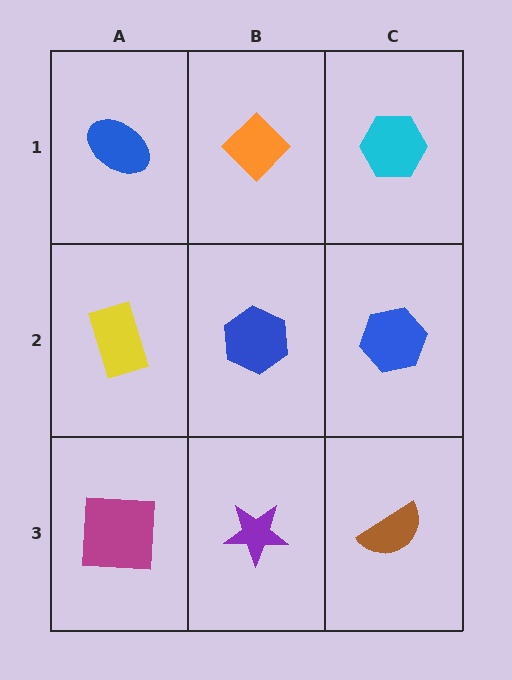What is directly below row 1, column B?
A blue hexagon.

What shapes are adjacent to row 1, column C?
A blue hexagon (row 2, column C), an orange diamond (row 1, column B).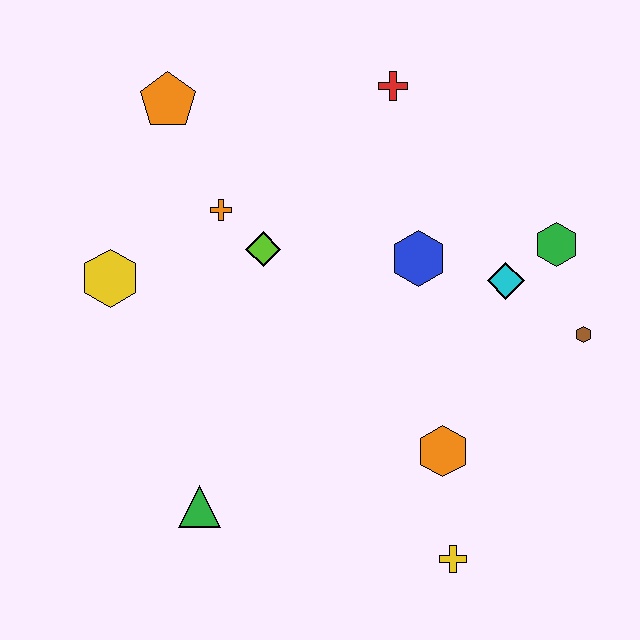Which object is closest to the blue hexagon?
The cyan diamond is closest to the blue hexagon.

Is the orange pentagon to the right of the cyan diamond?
No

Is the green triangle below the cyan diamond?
Yes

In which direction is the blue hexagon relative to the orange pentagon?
The blue hexagon is to the right of the orange pentagon.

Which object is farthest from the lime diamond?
The yellow cross is farthest from the lime diamond.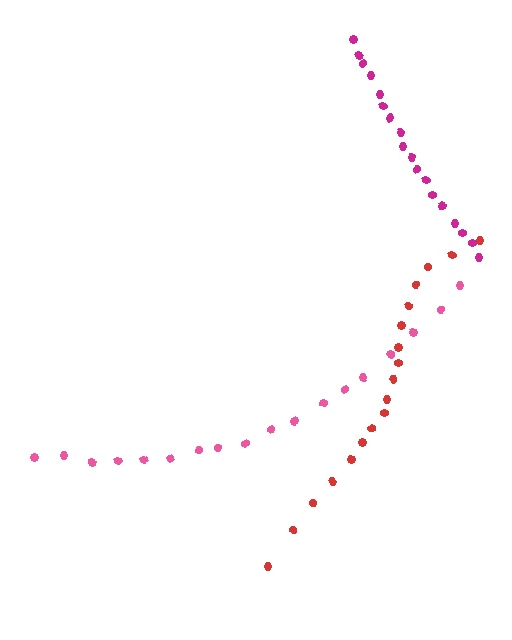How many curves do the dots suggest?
There are 3 distinct paths.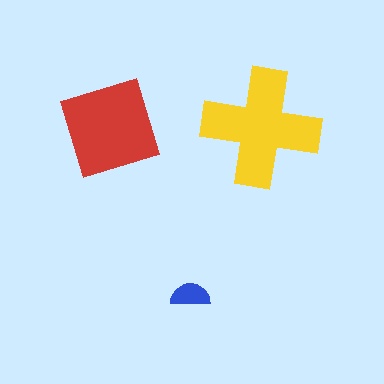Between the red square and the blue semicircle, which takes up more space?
The red square.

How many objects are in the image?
There are 3 objects in the image.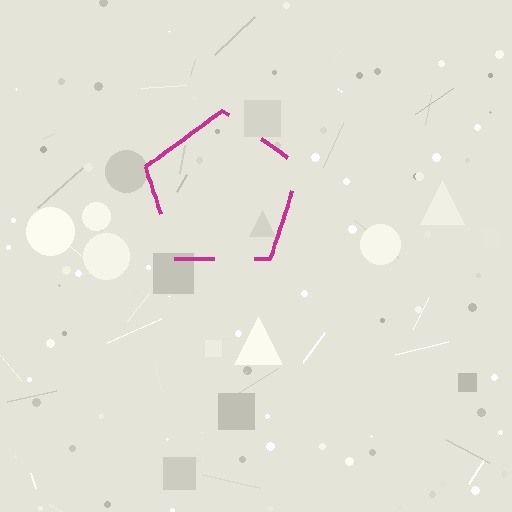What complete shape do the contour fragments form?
The contour fragments form a pentagon.